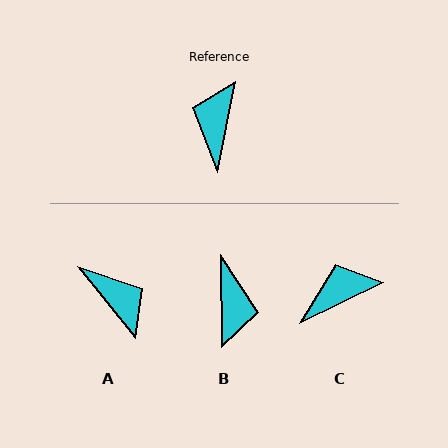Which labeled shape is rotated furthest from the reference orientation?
B, about 168 degrees away.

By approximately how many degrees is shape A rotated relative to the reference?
Approximately 130 degrees clockwise.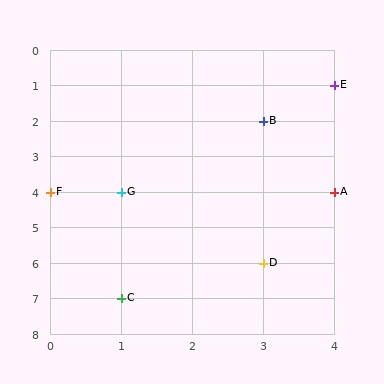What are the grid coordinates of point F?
Point F is at grid coordinates (0, 4).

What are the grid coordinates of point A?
Point A is at grid coordinates (4, 4).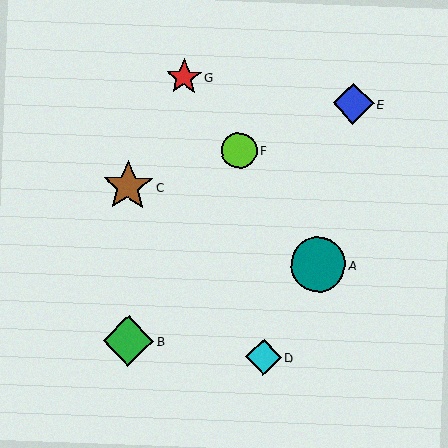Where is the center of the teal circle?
The center of the teal circle is at (318, 265).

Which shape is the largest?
The teal circle (labeled A) is the largest.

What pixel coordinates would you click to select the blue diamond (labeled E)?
Click at (353, 103) to select the blue diamond E.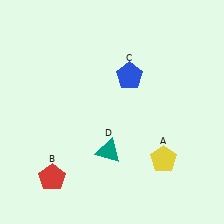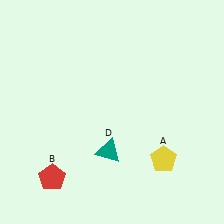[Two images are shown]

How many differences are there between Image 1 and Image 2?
There is 1 difference between the two images.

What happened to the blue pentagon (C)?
The blue pentagon (C) was removed in Image 2. It was in the top-right area of Image 1.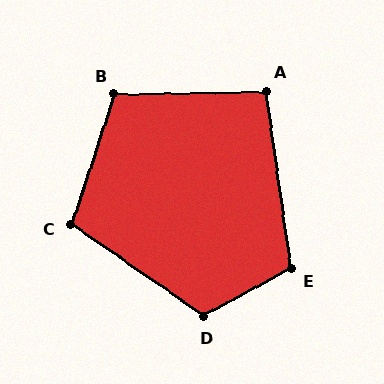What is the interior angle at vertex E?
Approximately 111 degrees (obtuse).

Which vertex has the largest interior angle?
D, at approximately 116 degrees.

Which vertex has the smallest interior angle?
A, at approximately 97 degrees.